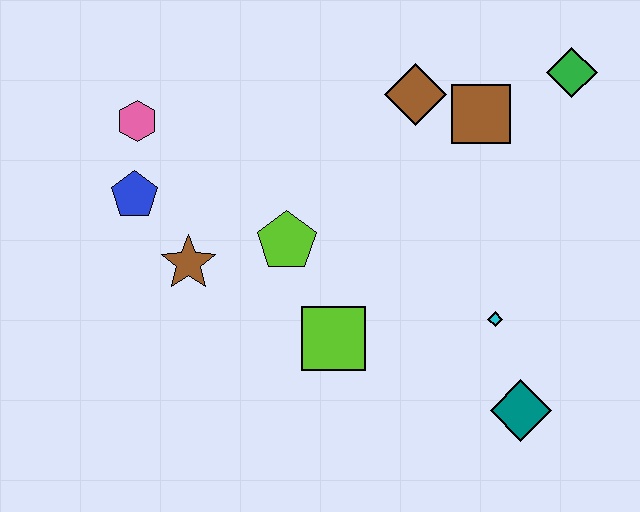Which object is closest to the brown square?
The brown diamond is closest to the brown square.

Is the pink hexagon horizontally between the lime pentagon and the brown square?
No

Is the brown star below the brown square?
Yes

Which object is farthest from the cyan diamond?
The pink hexagon is farthest from the cyan diamond.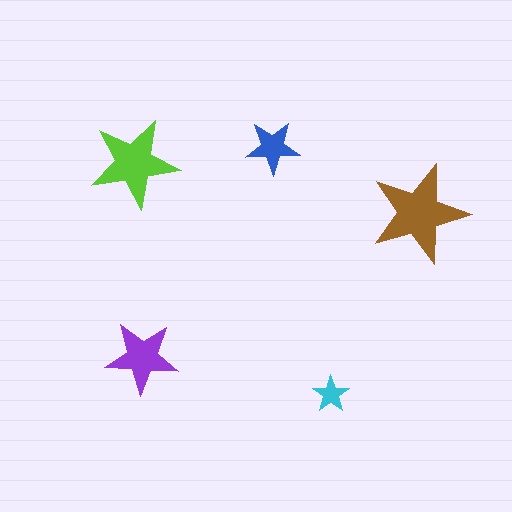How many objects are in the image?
There are 5 objects in the image.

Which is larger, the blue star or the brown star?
The brown one.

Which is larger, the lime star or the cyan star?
The lime one.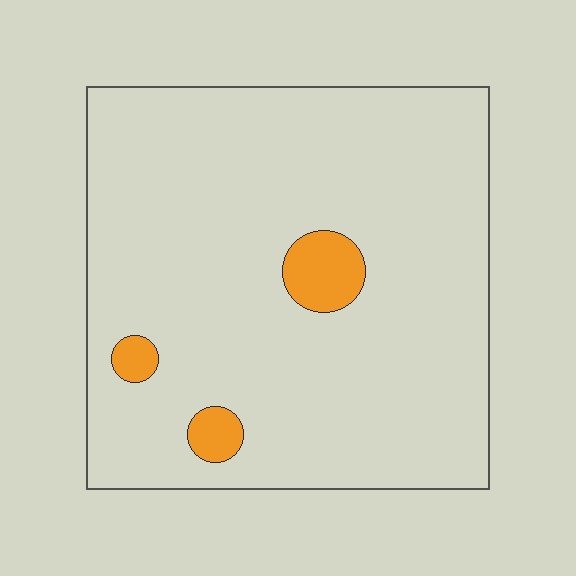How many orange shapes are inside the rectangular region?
3.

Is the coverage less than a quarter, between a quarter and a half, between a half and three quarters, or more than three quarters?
Less than a quarter.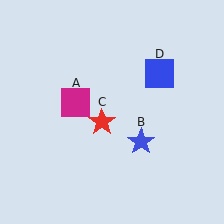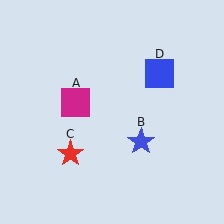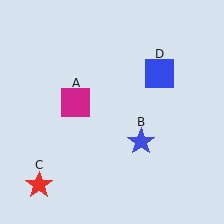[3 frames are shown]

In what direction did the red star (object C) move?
The red star (object C) moved down and to the left.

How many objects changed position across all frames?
1 object changed position: red star (object C).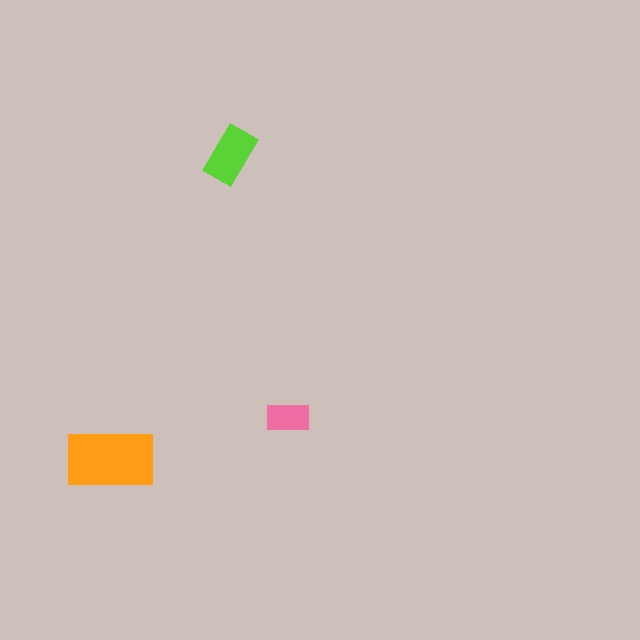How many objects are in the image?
There are 3 objects in the image.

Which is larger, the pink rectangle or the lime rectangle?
The lime one.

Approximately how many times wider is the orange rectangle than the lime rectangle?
About 1.5 times wider.